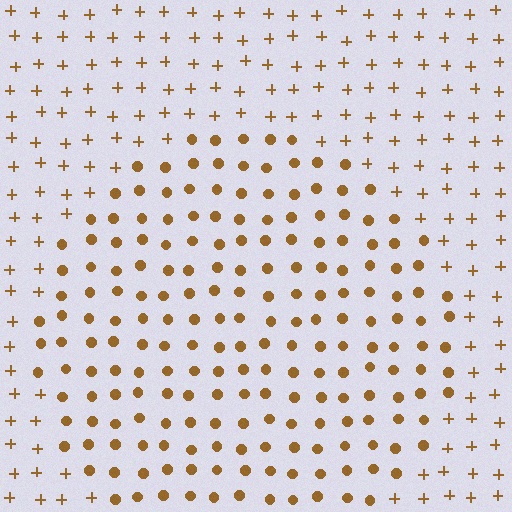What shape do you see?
I see a circle.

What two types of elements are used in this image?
The image uses circles inside the circle region and plus signs outside it.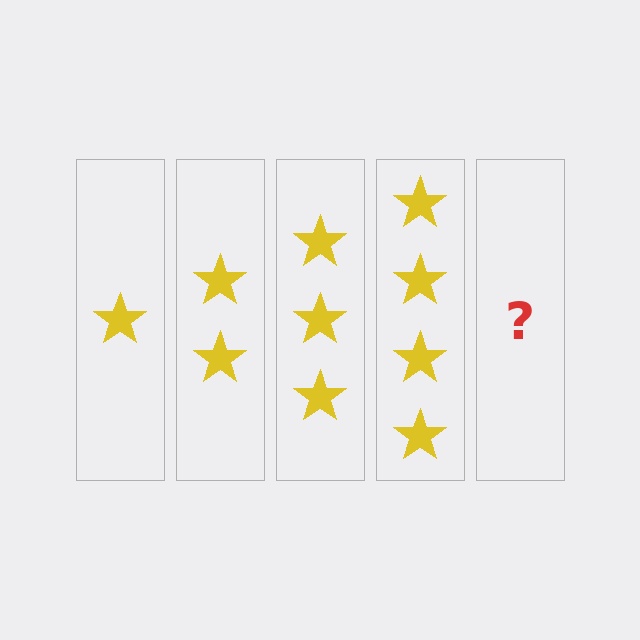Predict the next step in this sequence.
The next step is 5 stars.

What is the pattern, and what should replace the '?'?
The pattern is that each step adds one more star. The '?' should be 5 stars.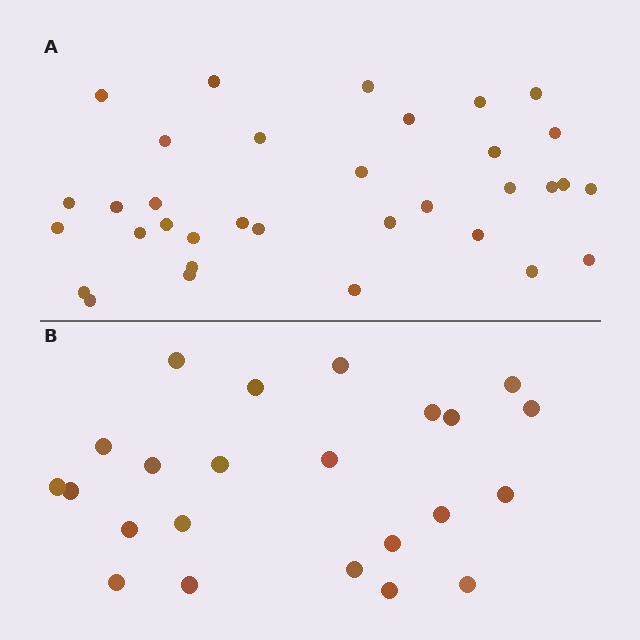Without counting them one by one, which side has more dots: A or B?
Region A (the top region) has more dots.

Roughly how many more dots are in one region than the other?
Region A has roughly 12 or so more dots than region B.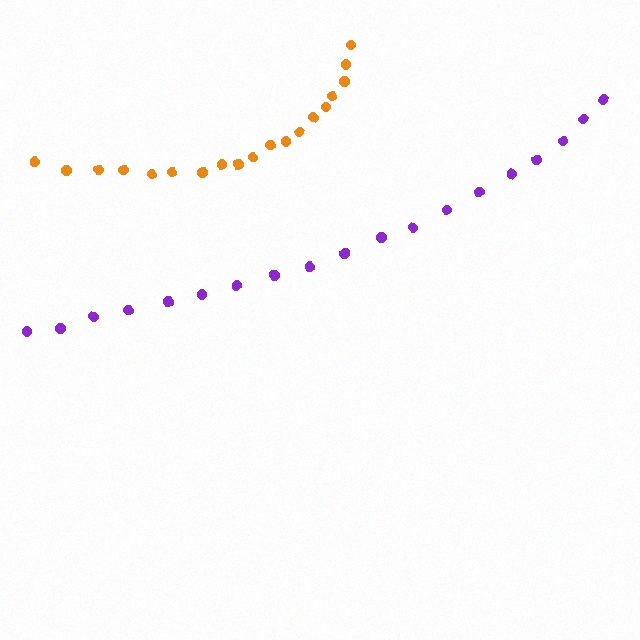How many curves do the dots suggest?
There are 2 distinct paths.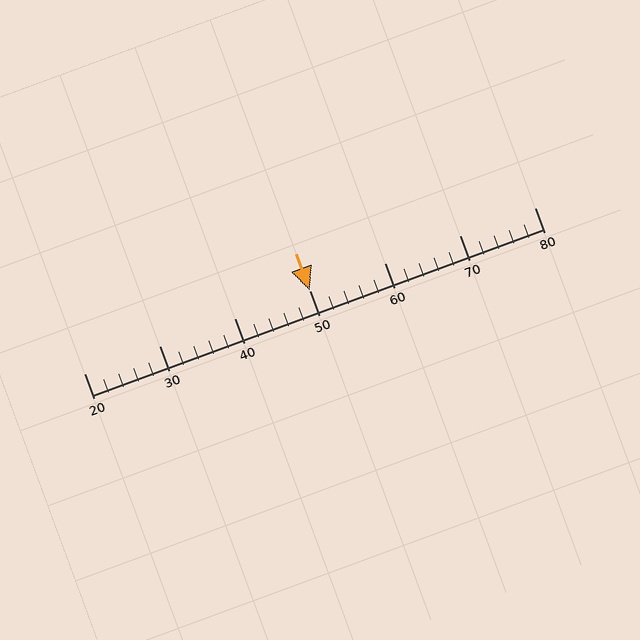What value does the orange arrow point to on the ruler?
The orange arrow points to approximately 50.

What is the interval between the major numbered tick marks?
The major tick marks are spaced 10 units apart.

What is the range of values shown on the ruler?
The ruler shows values from 20 to 80.